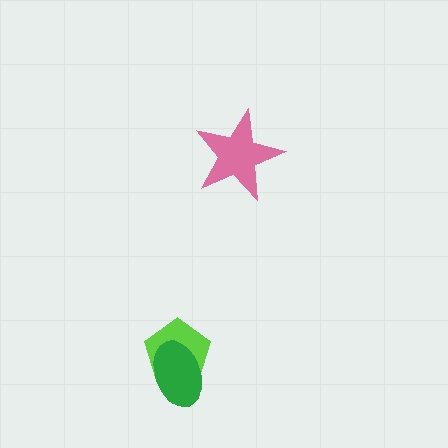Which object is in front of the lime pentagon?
The green ellipse is in front of the lime pentagon.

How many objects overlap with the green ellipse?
1 object overlaps with the green ellipse.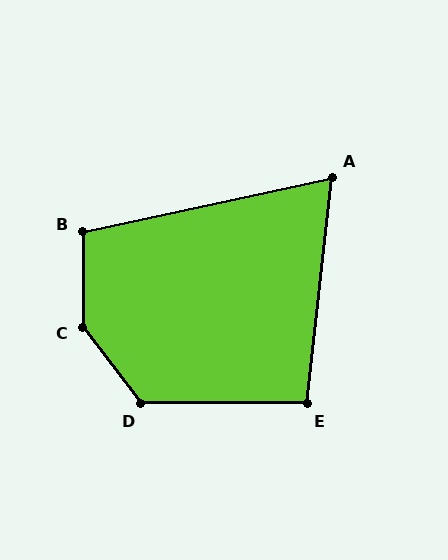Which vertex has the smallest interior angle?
A, at approximately 71 degrees.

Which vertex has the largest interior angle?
C, at approximately 143 degrees.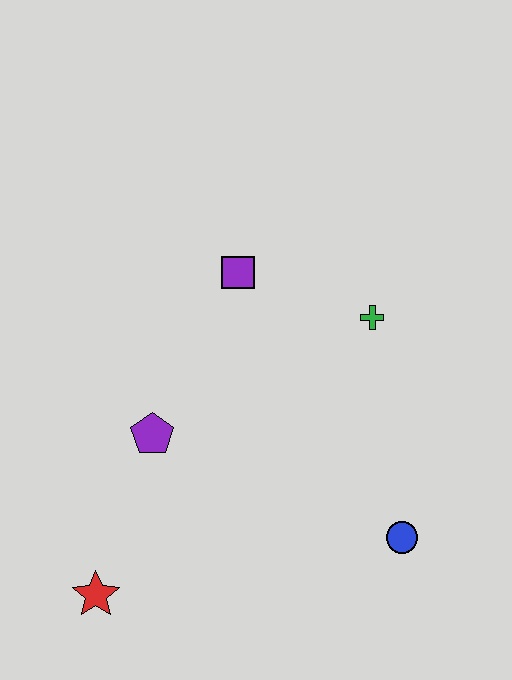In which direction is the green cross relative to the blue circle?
The green cross is above the blue circle.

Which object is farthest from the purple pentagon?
The blue circle is farthest from the purple pentagon.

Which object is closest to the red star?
The purple pentagon is closest to the red star.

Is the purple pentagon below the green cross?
Yes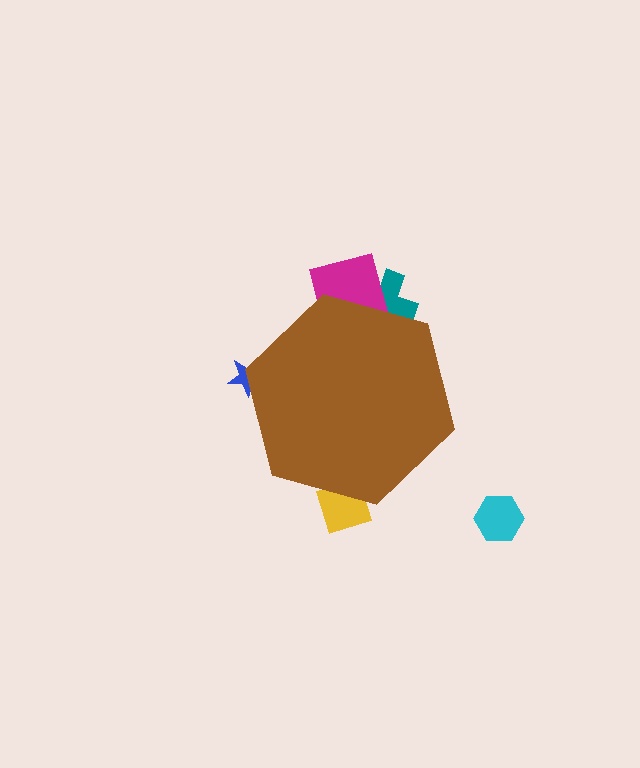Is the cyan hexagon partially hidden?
No, the cyan hexagon is fully visible.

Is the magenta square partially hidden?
Yes, the magenta square is partially hidden behind the brown hexagon.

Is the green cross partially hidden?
Yes, the green cross is partially hidden behind the brown hexagon.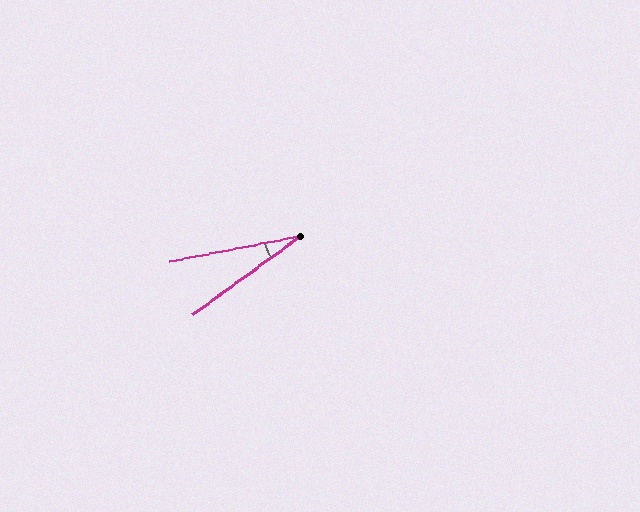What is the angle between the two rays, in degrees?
Approximately 25 degrees.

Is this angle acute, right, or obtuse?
It is acute.